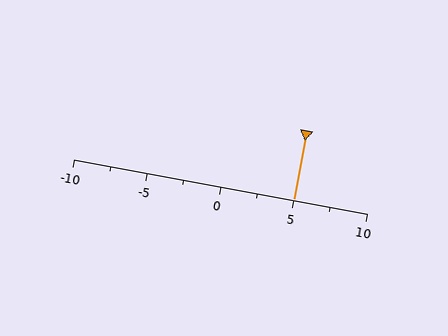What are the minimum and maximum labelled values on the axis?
The axis runs from -10 to 10.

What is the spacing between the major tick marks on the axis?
The major ticks are spaced 5 apart.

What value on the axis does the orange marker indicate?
The marker indicates approximately 5.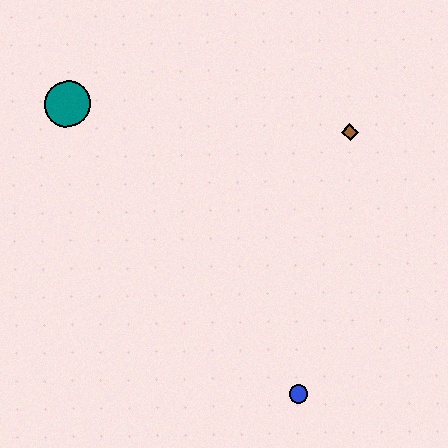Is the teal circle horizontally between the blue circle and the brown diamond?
No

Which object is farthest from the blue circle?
The teal circle is farthest from the blue circle.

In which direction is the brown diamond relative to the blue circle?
The brown diamond is above the blue circle.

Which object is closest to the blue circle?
The brown diamond is closest to the blue circle.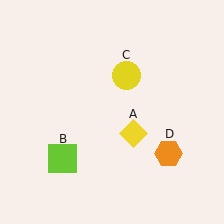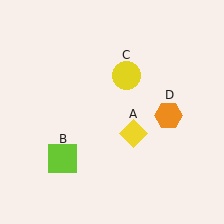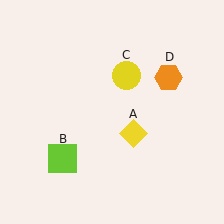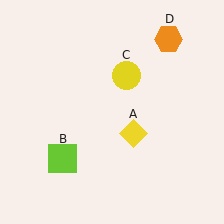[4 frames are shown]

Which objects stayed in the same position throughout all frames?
Yellow diamond (object A) and lime square (object B) and yellow circle (object C) remained stationary.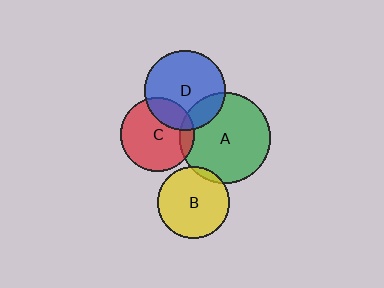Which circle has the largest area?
Circle A (green).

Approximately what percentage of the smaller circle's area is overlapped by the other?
Approximately 10%.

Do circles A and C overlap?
Yes.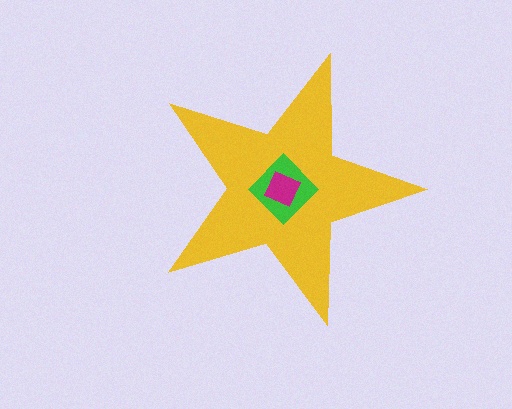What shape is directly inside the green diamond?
The magenta square.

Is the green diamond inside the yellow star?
Yes.